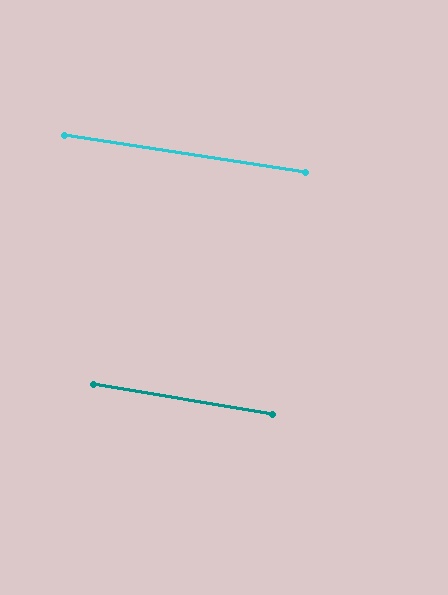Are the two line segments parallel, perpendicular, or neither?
Parallel — their directions differ by only 0.8°.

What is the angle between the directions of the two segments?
Approximately 1 degree.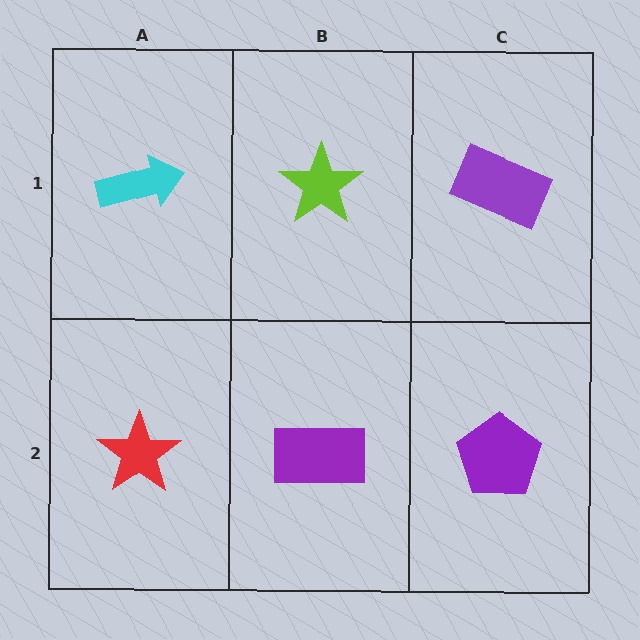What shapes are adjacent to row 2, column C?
A purple rectangle (row 1, column C), a purple rectangle (row 2, column B).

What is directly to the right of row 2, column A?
A purple rectangle.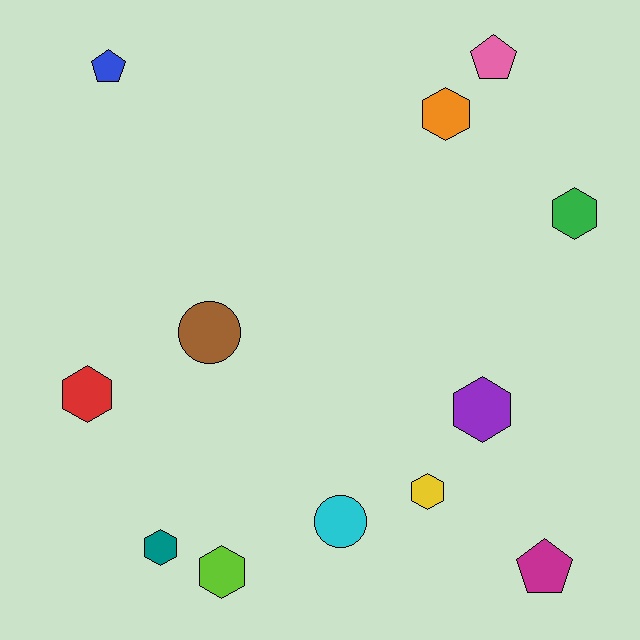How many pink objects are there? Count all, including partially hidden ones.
There is 1 pink object.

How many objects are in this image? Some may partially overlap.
There are 12 objects.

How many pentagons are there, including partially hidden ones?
There are 3 pentagons.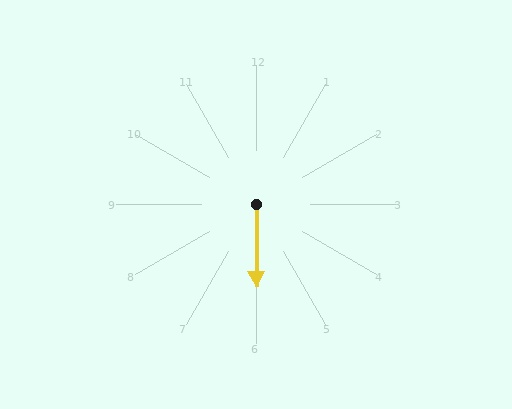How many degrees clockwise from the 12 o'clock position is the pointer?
Approximately 180 degrees.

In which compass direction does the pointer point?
South.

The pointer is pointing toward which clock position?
Roughly 6 o'clock.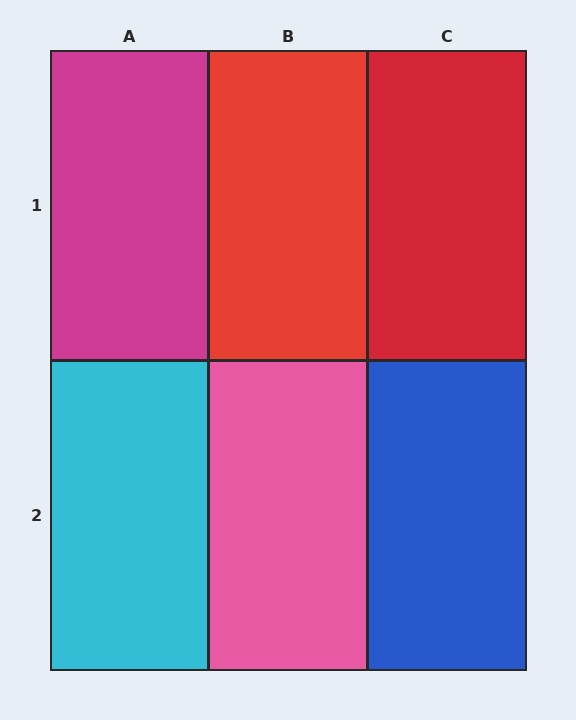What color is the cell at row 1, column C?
Red.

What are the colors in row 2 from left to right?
Cyan, pink, blue.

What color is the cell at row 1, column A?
Magenta.